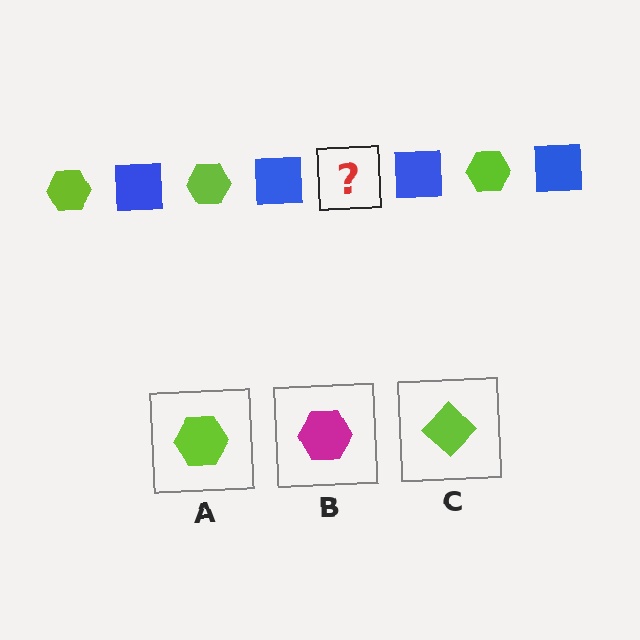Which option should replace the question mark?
Option A.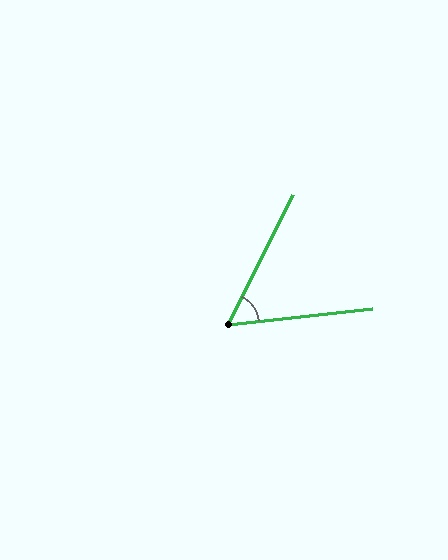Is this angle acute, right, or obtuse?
It is acute.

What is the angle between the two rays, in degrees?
Approximately 58 degrees.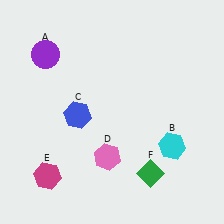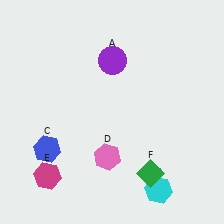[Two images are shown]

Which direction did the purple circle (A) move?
The purple circle (A) moved right.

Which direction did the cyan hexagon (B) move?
The cyan hexagon (B) moved down.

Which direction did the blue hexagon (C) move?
The blue hexagon (C) moved down.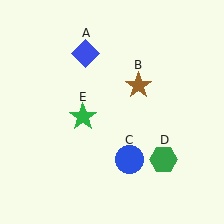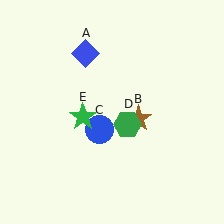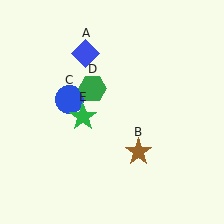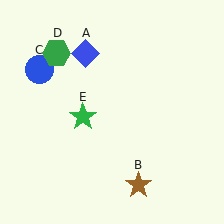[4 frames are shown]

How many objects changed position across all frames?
3 objects changed position: brown star (object B), blue circle (object C), green hexagon (object D).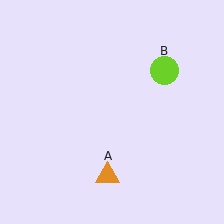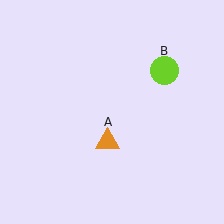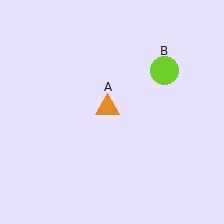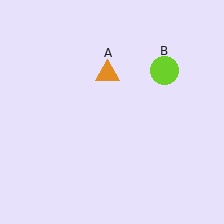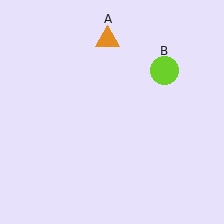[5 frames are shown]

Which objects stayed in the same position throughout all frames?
Lime circle (object B) remained stationary.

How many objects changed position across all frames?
1 object changed position: orange triangle (object A).